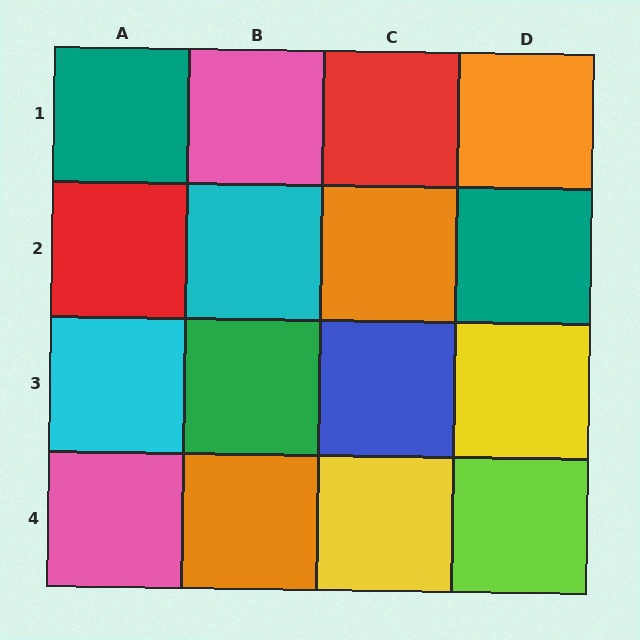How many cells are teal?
2 cells are teal.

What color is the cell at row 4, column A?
Pink.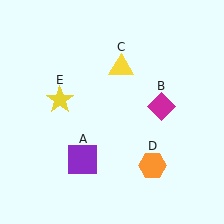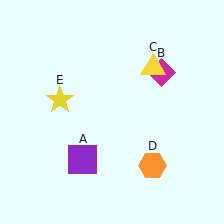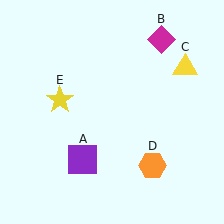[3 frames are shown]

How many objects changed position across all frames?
2 objects changed position: magenta diamond (object B), yellow triangle (object C).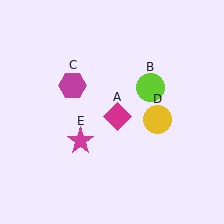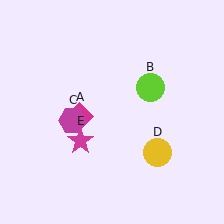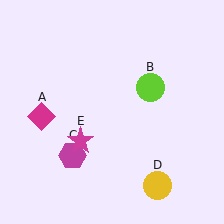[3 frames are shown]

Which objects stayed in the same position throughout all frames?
Lime circle (object B) and magenta star (object E) remained stationary.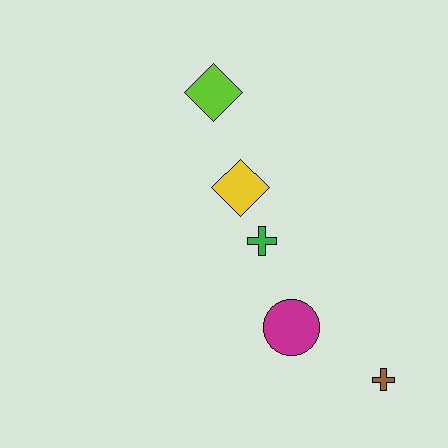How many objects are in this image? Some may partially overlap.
There are 5 objects.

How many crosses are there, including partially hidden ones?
There are 2 crosses.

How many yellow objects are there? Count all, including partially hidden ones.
There is 1 yellow object.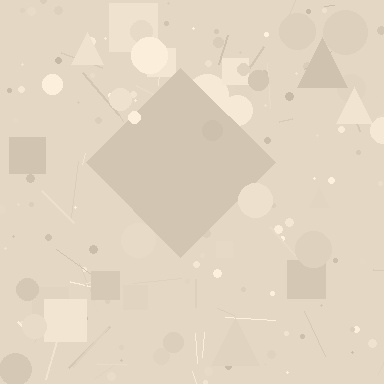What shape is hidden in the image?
A diamond is hidden in the image.